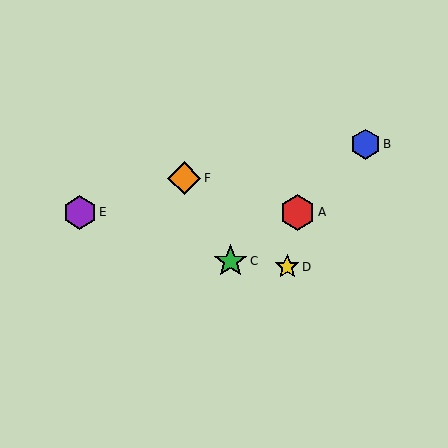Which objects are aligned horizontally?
Objects A, E are aligned horizontally.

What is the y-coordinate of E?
Object E is at y≈212.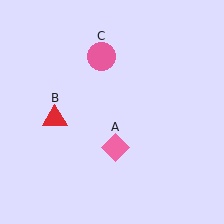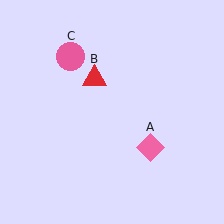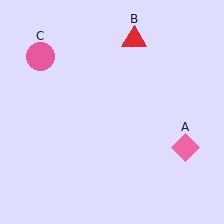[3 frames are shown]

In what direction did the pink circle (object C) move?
The pink circle (object C) moved left.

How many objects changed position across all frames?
3 objects changed position: pink diamond (object A), red triangle (object B), pink circle (object C).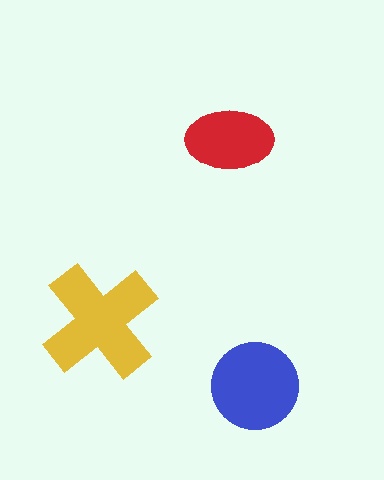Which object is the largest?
The yellow cross.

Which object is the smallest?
The red ellipse.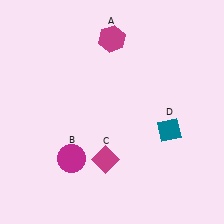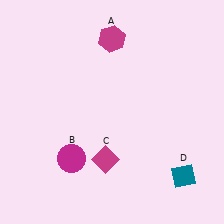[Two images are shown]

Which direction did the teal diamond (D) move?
The teal diamond (D) moved down.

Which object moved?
The teal diamond (D) moved down.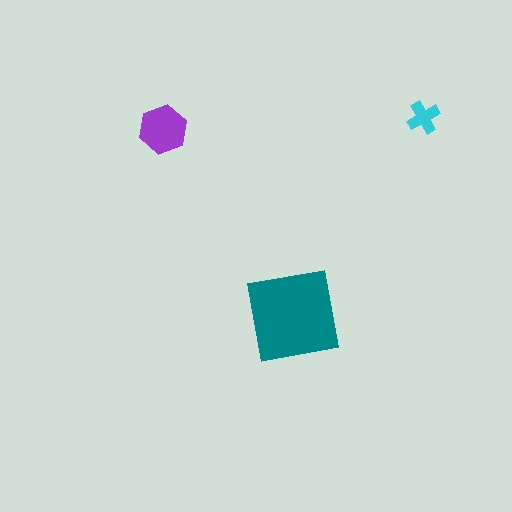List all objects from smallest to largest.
The cyan cross, the purple hexagon, the teal square.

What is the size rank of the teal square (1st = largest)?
1st.